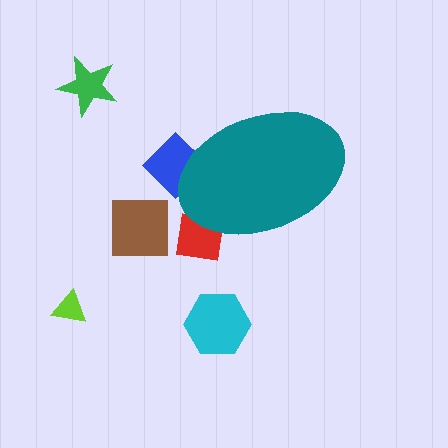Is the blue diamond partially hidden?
Yes, the blue diamond is partially hidden behind the teal ellipse.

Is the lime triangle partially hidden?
No, the lime triangle is fully visible.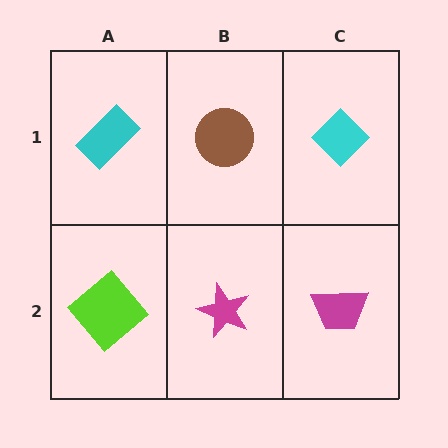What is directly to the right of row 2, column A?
A magenta star.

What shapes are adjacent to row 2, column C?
A cyan diamond (row 1, column C), a magenta star (row 2, column B).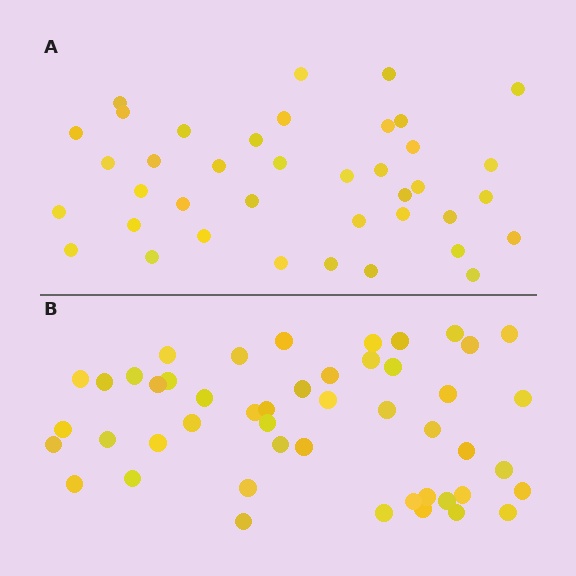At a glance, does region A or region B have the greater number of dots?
Region B (the bottom region) has more dots.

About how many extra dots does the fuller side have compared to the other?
Region B has roughly 8 or so more dots than region A.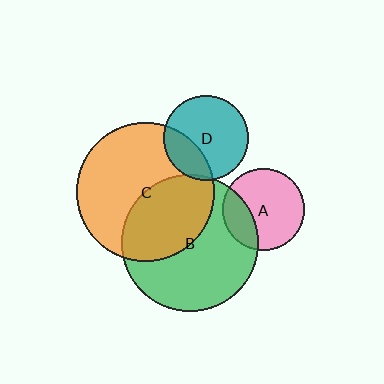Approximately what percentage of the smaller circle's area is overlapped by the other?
Approximately 5%.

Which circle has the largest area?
Circle C (orange).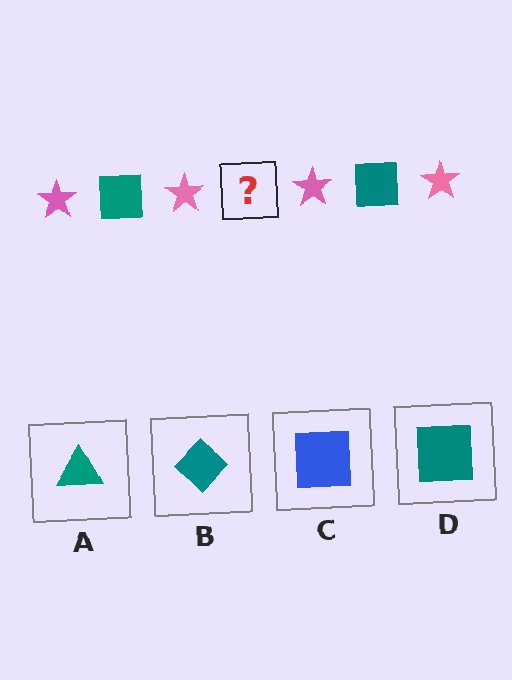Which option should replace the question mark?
Option D.